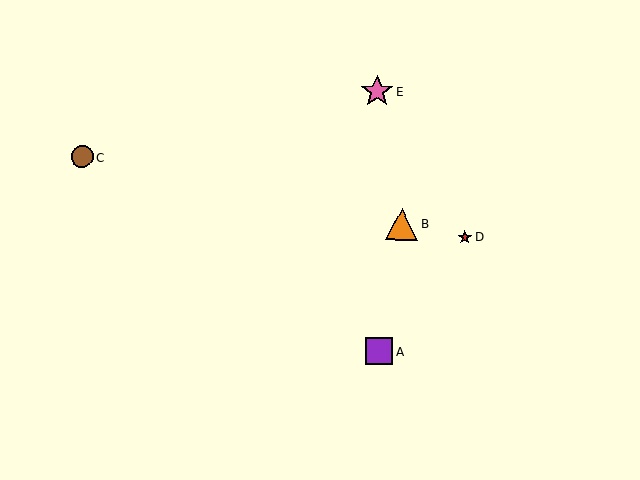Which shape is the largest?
The orange triangle (labeled B) is the largest.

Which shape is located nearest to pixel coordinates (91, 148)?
The brown circle (labeled C) at (82, 157) is nearest to that location.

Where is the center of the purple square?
The center of the purple square is at (379, 351).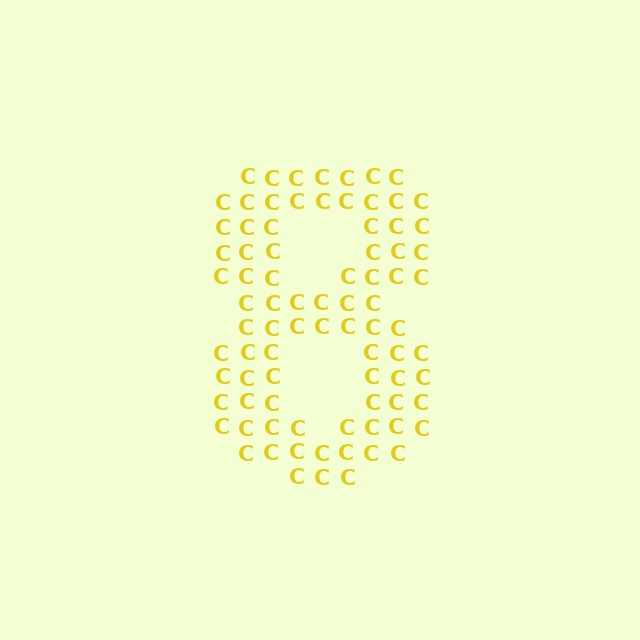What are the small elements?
The small elements are letter C's.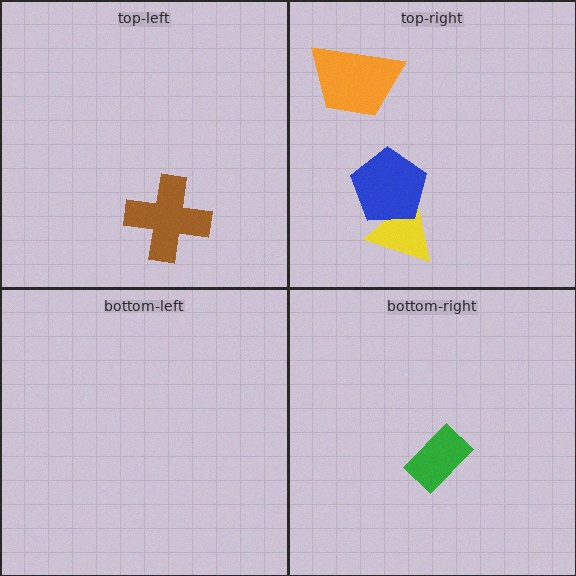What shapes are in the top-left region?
The brown cross.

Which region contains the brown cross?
The top-left region.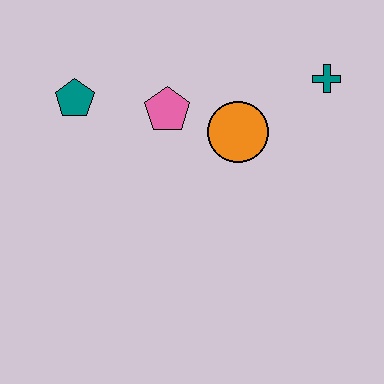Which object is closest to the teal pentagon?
The pink pentagon is closest to the teal pentagon.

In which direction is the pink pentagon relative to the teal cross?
The pink pentagon is to the left of the teal cross.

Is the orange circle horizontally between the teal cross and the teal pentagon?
Yes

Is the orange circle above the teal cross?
No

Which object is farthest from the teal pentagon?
The teal cross is farthest from the teal pentagon.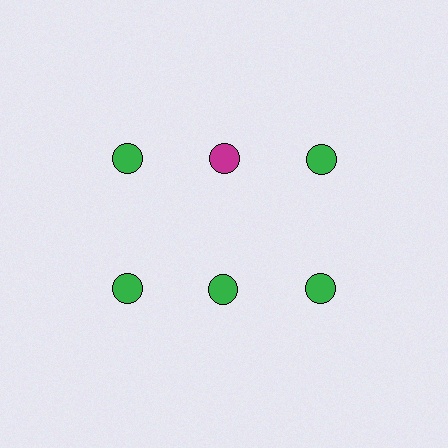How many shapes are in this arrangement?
There are 6 shapes arranged in a grid pattern.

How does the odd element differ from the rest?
It has a different color: magenta instead of green.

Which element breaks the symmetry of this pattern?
The magenta circle in the top row, second from left column breaks the symmetry. All other shapes are green circles.